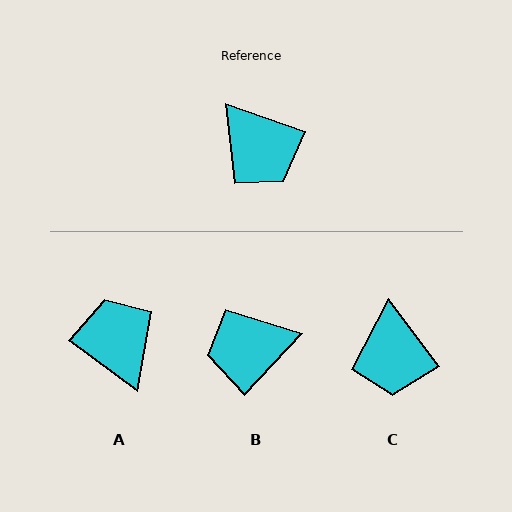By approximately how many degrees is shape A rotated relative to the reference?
Approximately 163 degrees counter-clockwise.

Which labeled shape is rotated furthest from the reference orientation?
A, about 163 degrees away.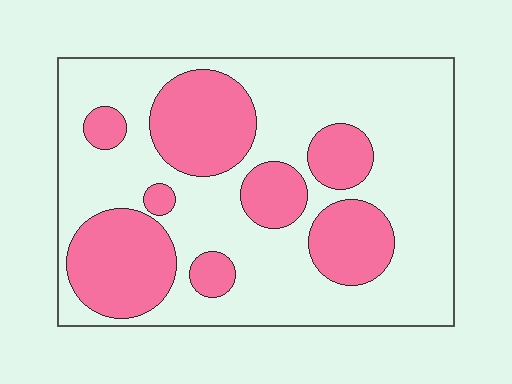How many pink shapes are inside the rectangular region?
8.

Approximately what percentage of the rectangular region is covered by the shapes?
Approximately 35%.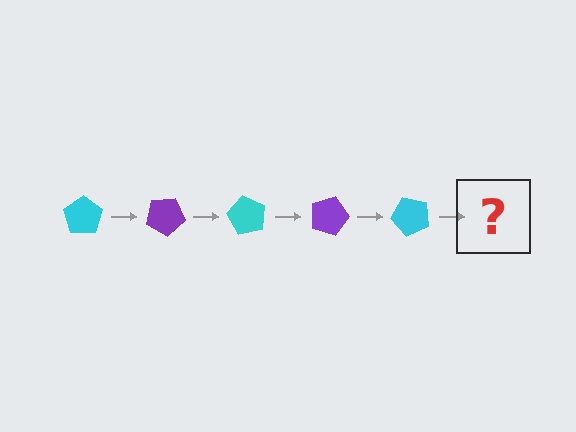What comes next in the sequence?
The next element should be a purple pentagon, rotated 150 degrees from the start.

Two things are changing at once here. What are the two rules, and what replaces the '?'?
The two rules are that it rotates 30 degrees each step and the color cycles through cyan and purple. The '?' should be a purple pentagon, rotated 150 degrees from the start.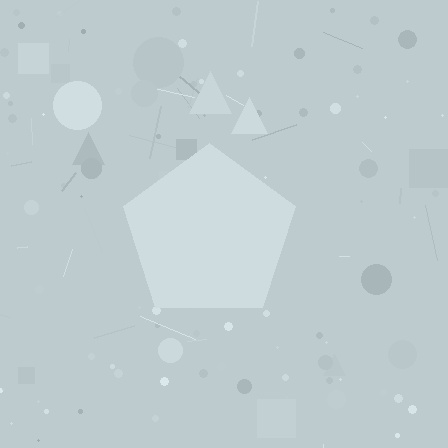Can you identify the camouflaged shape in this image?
The camouflaged shape is a pentagon.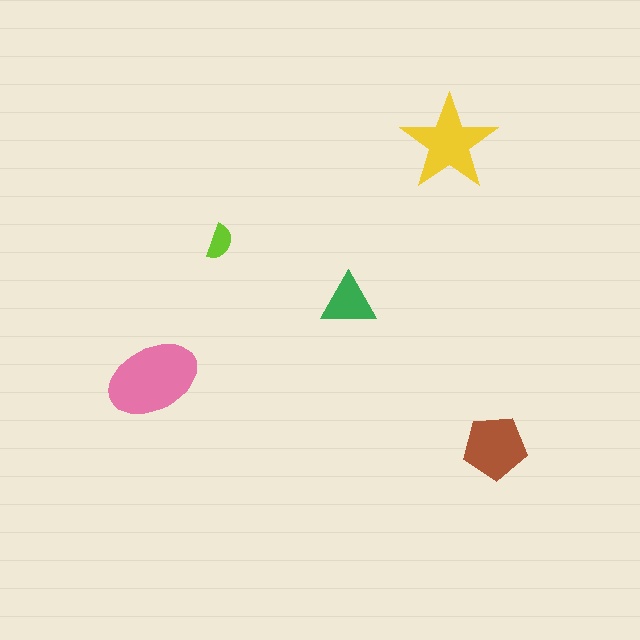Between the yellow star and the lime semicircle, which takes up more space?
The yellow star.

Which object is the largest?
The pink ellipse.